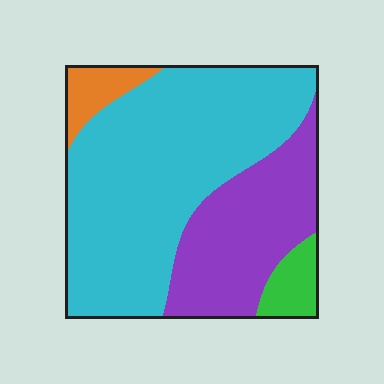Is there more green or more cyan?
Cyan.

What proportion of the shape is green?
Green takes up less than a quarter of the shape.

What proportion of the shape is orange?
Orange takes up less than a quarter of the shape.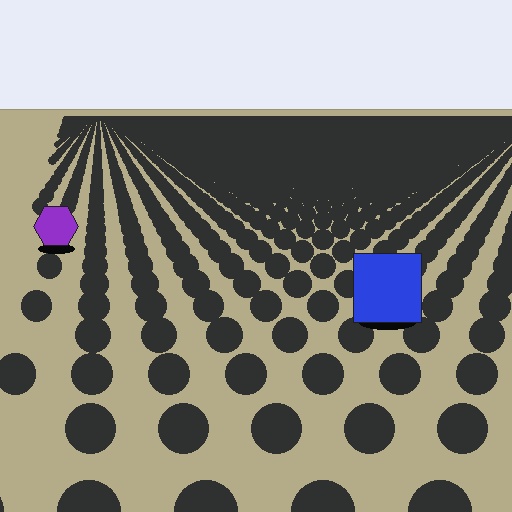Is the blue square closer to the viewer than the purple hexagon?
Yes. The blue square is closer — you can tell from the texture gradient: the ground texture is coarser near it.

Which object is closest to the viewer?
The blue square is closest. The texture marks near it are larger and more spread out.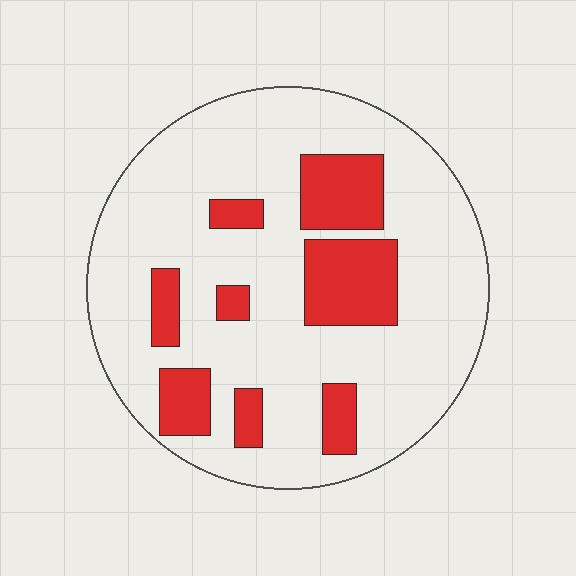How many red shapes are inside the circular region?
8.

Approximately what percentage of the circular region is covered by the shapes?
Approximately 20%.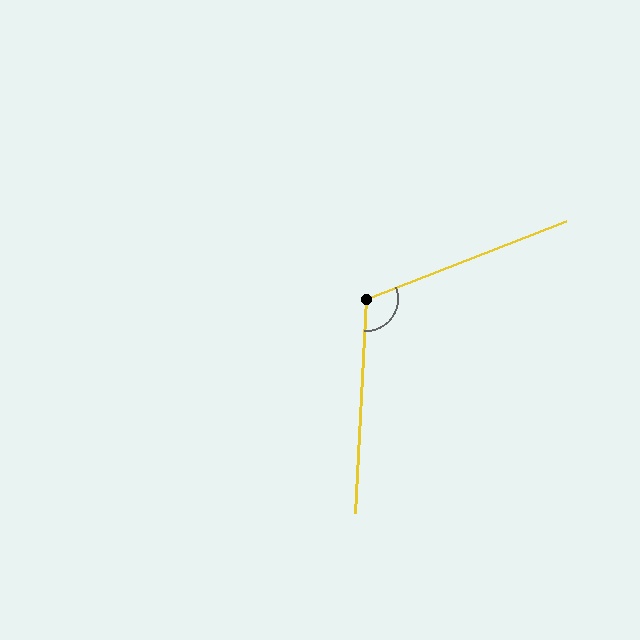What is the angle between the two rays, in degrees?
Approximately 114 degrees.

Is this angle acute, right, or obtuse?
It is obtuse.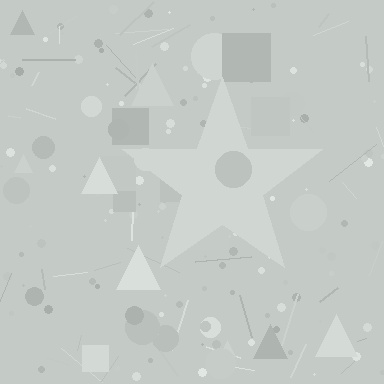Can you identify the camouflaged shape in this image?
The camouflaged shape is a star.